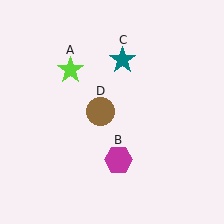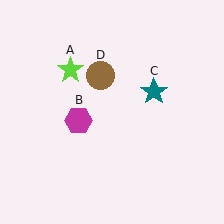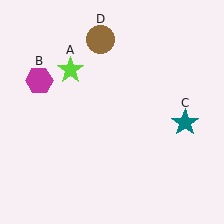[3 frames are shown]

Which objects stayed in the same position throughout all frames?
Lime star (object A) remained stationary.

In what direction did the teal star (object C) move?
The teal star (object C) moved down and to the right.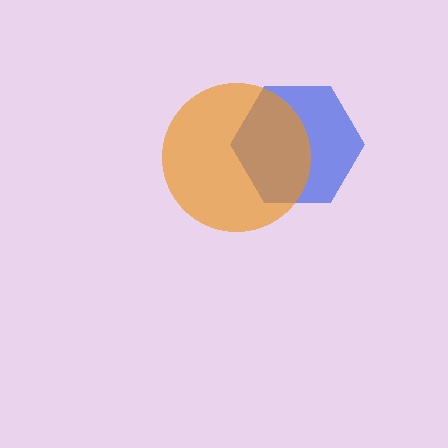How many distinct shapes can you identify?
There are 2 distinct shapes: a blue hexagon, an orange circle.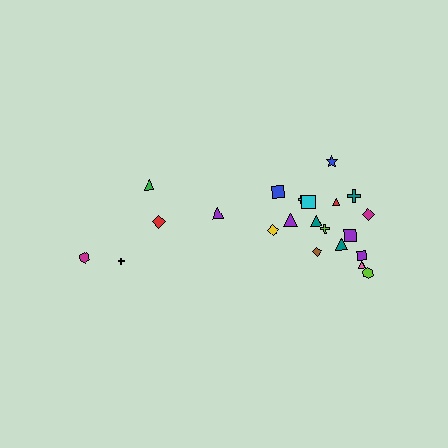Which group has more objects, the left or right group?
The right group.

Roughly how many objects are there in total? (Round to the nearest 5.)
Roughly 25 objects in total.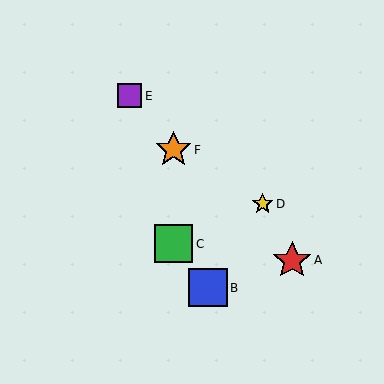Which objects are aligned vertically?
Objects C, F are aligned vertically.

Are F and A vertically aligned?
No, F is at x≈173 and A is at x≈292.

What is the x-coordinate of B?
Object B is at x≈208.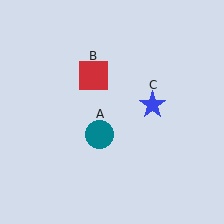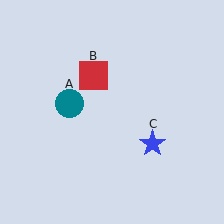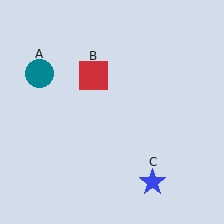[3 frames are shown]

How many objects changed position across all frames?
2 objects changed position: teal circle (object A), blue star (object C).